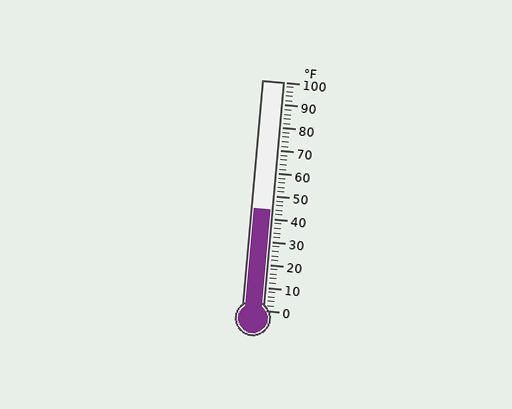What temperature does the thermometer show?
The thermometer shows approximately 44°F.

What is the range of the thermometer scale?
The thermometer scale ranges from 0°F to 100°F.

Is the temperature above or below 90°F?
The temperature is below 90°F.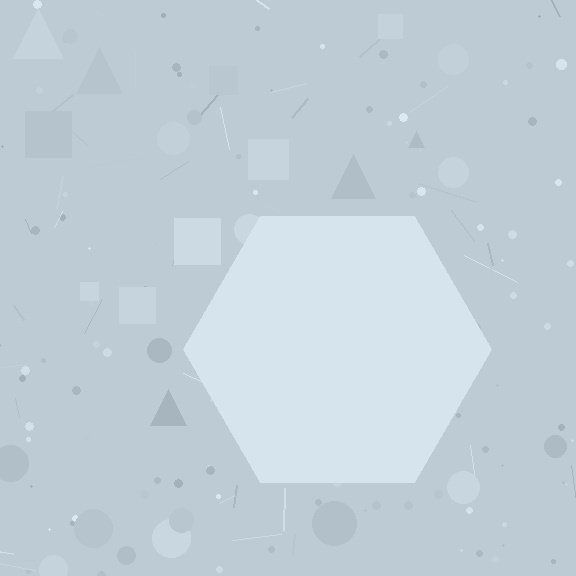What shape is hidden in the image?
A hexagon is hidden in the image.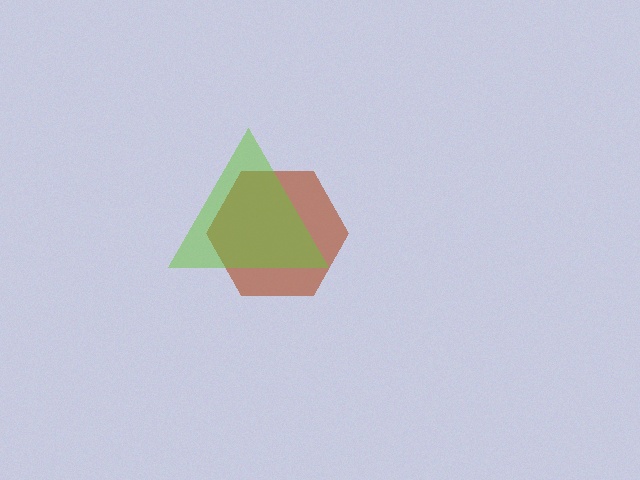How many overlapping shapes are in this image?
There are 2 overlapping shapes in the image.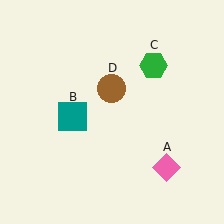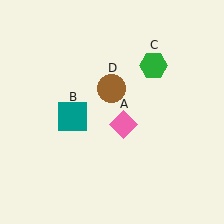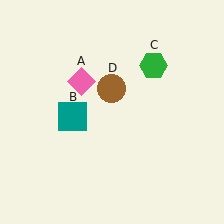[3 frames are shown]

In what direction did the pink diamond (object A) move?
The pink diamond (object A) moved up and to the left.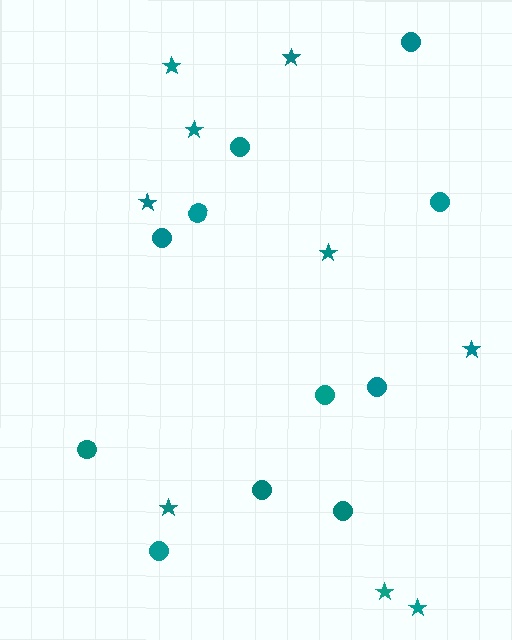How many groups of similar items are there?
There are 2 groups: one group of circles (11) and one group of stars (9).